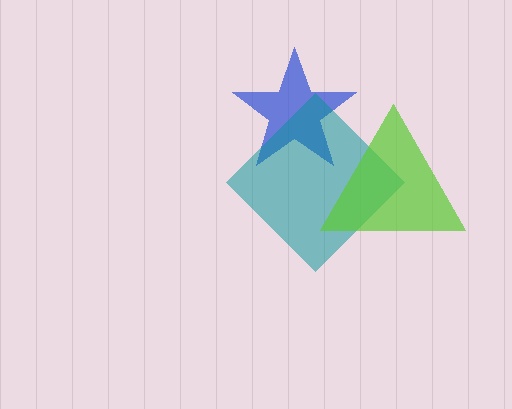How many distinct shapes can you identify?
There are 3 distinct shapes: a blue star, a teal diamond, a lime triangle.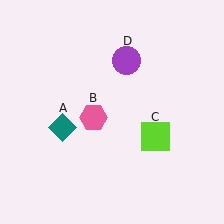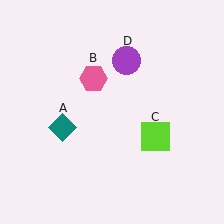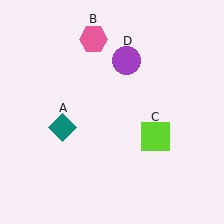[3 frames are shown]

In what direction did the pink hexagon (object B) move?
The pink hexagon (object B) moved up.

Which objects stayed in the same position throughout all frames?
Teal diamond (object A) and lime square (object C) and purple circle (object D) remained stationary.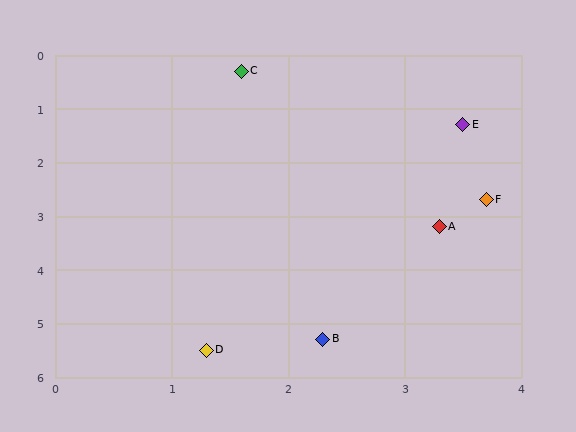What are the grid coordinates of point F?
Point F is at approximately (3.7, 2.7).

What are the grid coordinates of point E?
Point E is at approximately (3.5, 1.3).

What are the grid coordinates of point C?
Point C is at approximately (1.6, 0.3).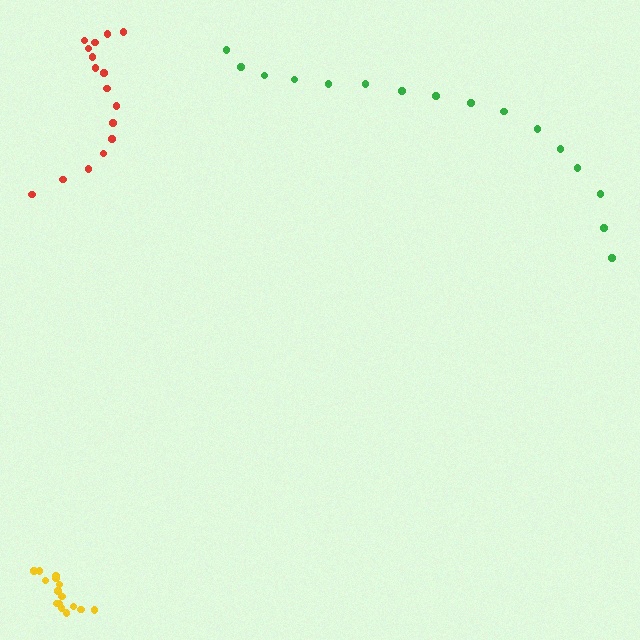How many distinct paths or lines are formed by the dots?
There are 3 distinct paths.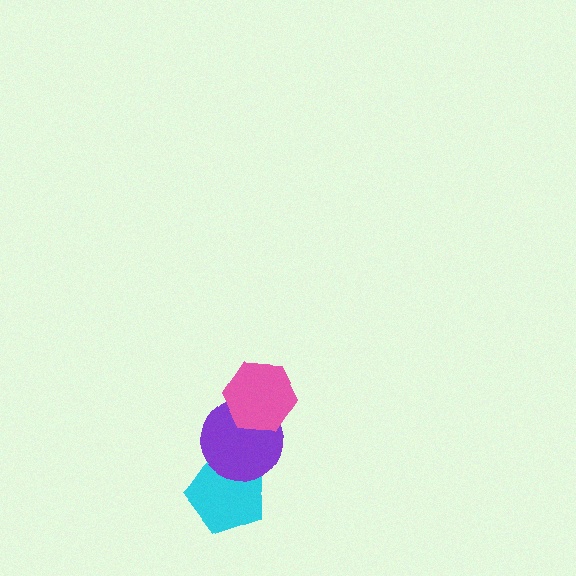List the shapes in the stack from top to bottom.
From top to bottom: the pink hexagon, the purple circle, the cyan pentagon.